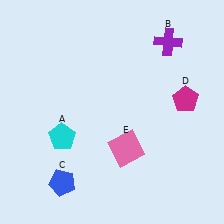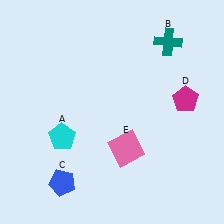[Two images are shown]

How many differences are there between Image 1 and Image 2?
There is 1 difference between the two images.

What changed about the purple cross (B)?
In Image 1, B is purple. In Image 2, it changed to teal.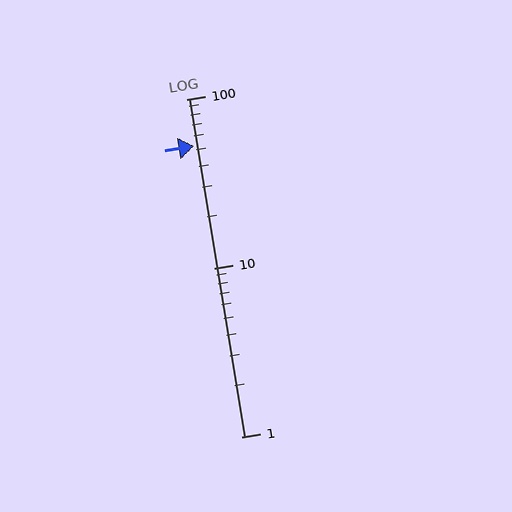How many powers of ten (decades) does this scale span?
The scale spans 2 decades, from 1 to 100.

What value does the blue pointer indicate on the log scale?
The pointer indicates approximately 53.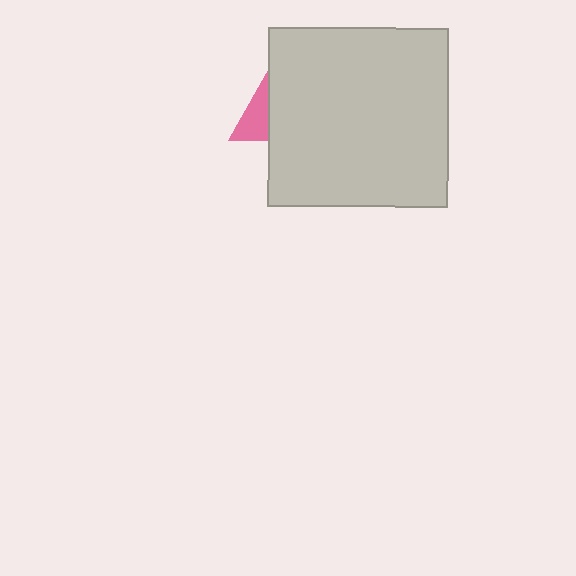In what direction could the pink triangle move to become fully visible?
The pink triangle could move left. That would shift it out from behind the light gray square entirely.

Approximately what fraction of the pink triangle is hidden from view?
Roughly 64% of the pink triangle is hidden behind the light gray square.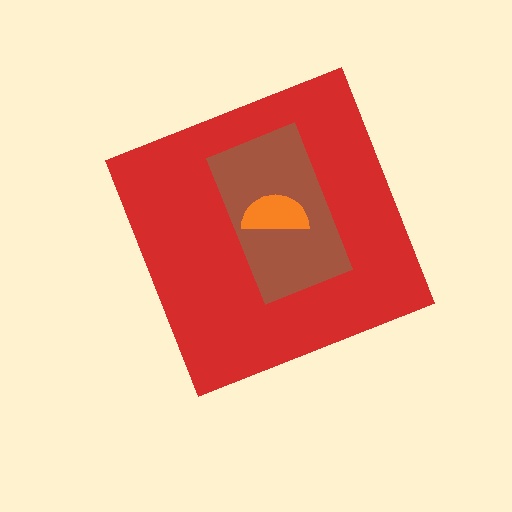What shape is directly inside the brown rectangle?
The orange semicircle.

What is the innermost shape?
The orange semicircle.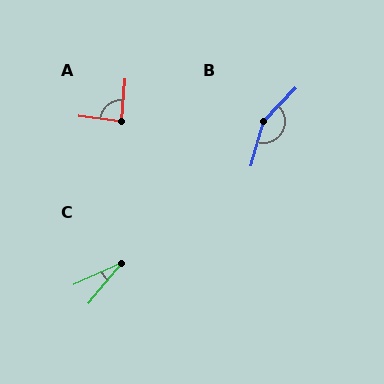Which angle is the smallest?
C, at approximately 25 degrees.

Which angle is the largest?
B, at approximately 151 degrees.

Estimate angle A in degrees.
Approximately 87 degrees.